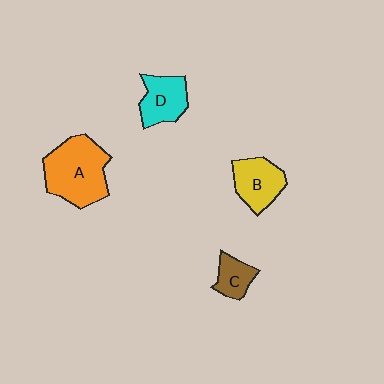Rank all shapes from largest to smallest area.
From largest to smallest: A (orange), B (yellow), D (cyan), C (brown).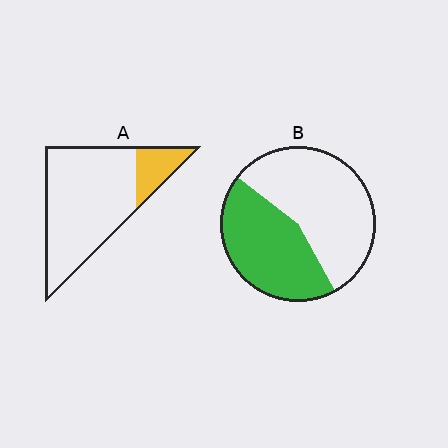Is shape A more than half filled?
No.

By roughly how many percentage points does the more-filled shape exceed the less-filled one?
By roughly 25 percentage points (B over A).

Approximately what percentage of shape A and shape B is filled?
A is approximately 20% and B is approximately 45%.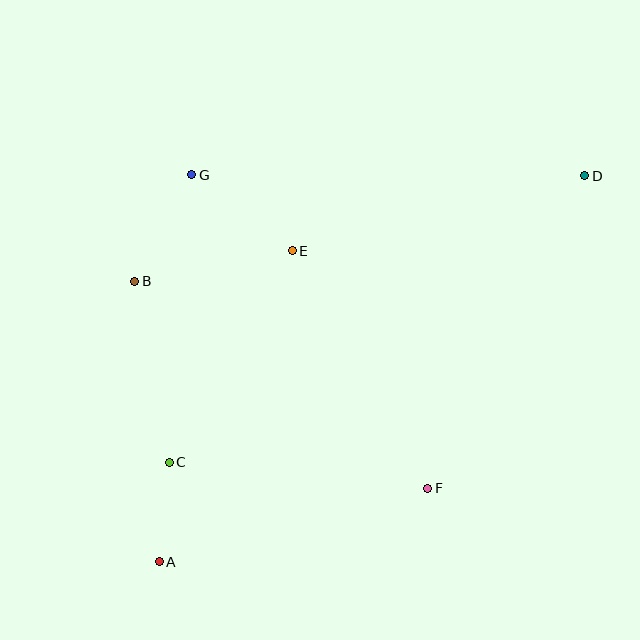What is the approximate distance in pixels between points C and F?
The distance between C and F is approximately 260 pixels.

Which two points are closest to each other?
Points A and C are closest to each other.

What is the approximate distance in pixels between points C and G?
The distance between C and G is approximately 288 pixels.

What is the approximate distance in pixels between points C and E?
The distance between C and E is approximately 245 pixels.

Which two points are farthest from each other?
Points A and D are farthest from each other.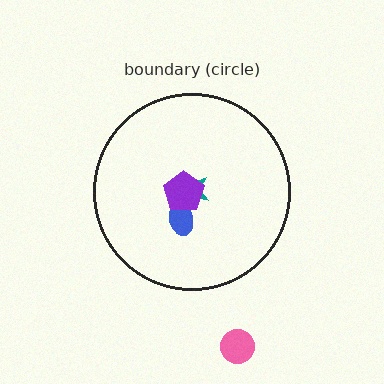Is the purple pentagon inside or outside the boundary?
Inside.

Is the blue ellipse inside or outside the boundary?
Inside.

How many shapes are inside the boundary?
3 inside, 1 outside.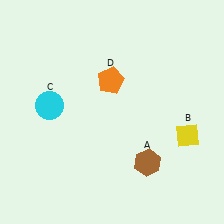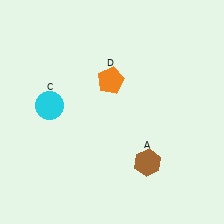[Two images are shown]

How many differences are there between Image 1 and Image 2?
There is 1 difference between the two images.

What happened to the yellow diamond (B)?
The yellow diamond (B) was removed in Image 2. It was in the bottom-right area of Image 1.